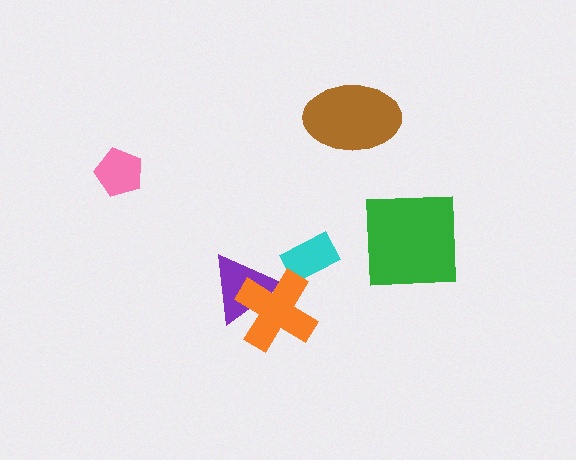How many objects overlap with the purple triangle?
1 object overlaps with the purple triangle.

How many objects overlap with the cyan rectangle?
0 objects overlap with the cyan rectangle.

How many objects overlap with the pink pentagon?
0 objects overlap with the pink pentagon.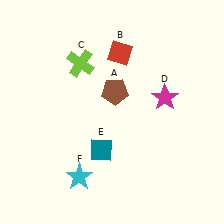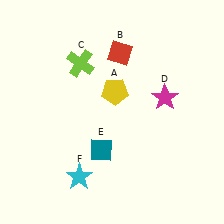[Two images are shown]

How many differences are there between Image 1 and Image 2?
There is 1 difference between the two images.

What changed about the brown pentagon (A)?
In Image 1, A is brown. In Image 2, it changed to yellow.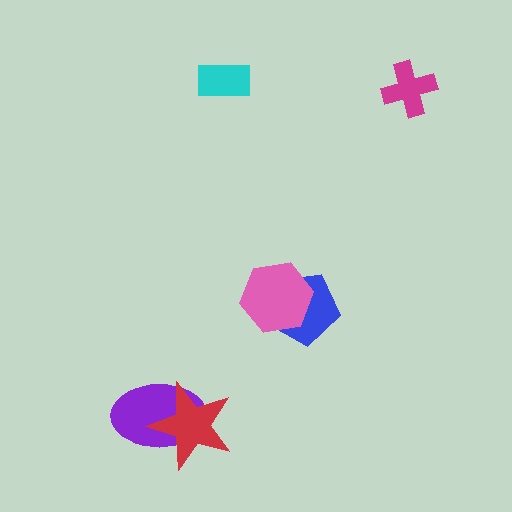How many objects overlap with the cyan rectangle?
0 objects overlap with the cyan rectangle.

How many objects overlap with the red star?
1 object overlaps with the red star.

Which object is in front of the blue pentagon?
The pink hexagon is in front of the blue pentagon.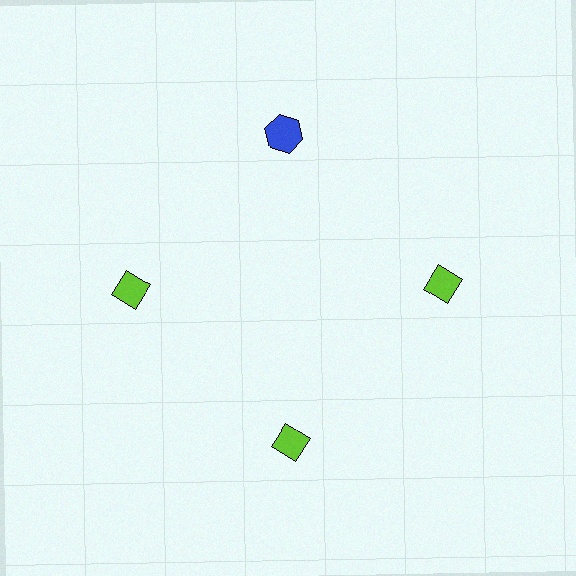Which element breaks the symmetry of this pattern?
The blue hexagon at roughly the 12 o'clock position breaks the symmetry. All other shapes are lime diamonds.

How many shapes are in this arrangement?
There are 4 shapes arranged in a ring pattern.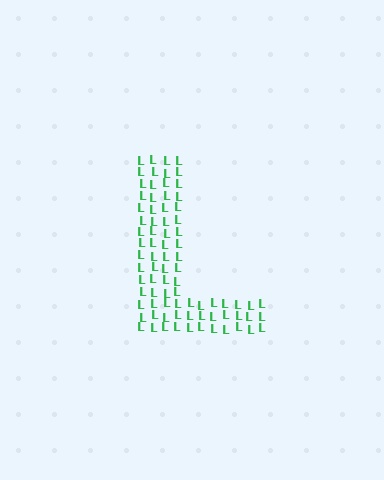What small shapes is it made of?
It is made of small letter L's.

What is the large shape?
The large shape is the letter L.